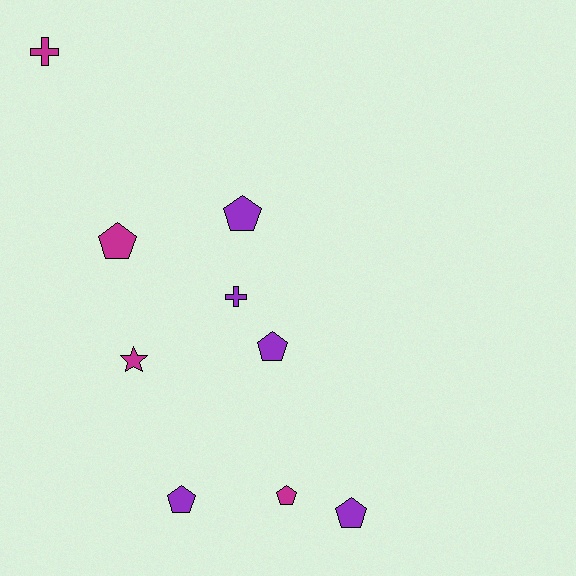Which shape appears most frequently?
Pentagon, with 6 objects.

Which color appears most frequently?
Purple, with 5 objects.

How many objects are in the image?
There are 9 objects.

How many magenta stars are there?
There is 1 magenta star.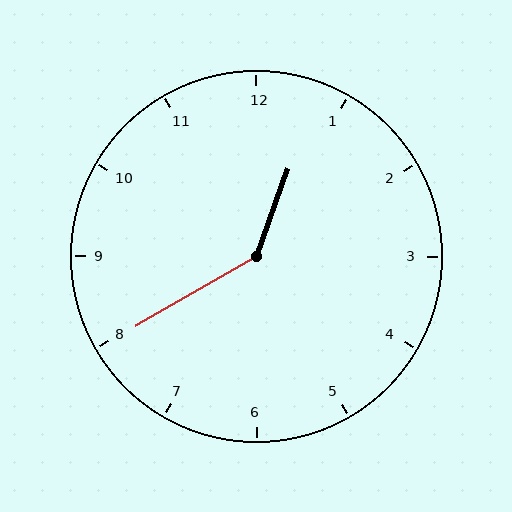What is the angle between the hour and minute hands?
Approximately 140 degrees.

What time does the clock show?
12:40.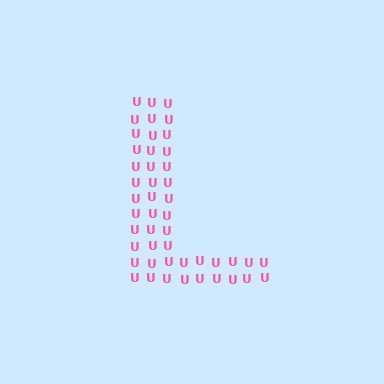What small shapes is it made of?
It is made of small letter U's.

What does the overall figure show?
The overall figure shows the letter L.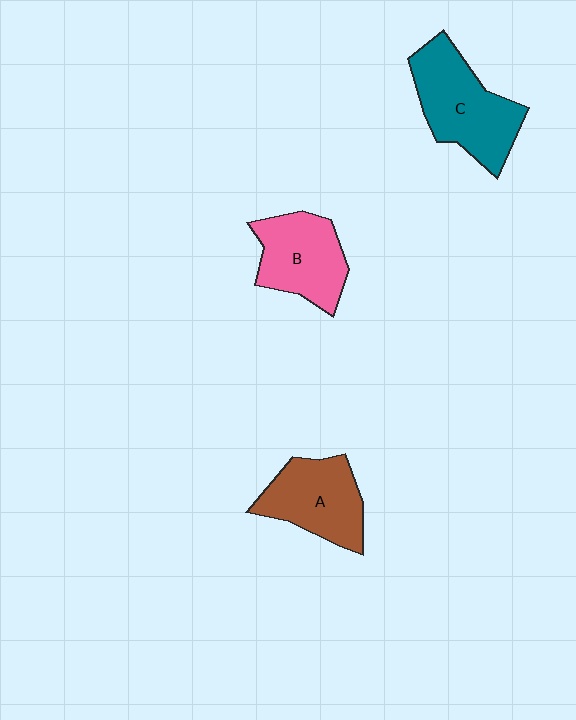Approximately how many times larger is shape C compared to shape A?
Approximately 1.2 times.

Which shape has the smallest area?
Shape B (pink).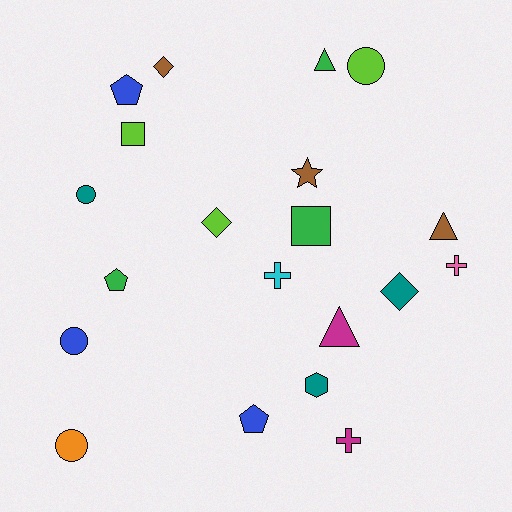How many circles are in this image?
There are 4 circles.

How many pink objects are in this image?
There is 1 pink object.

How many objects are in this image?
There are 20 objects.